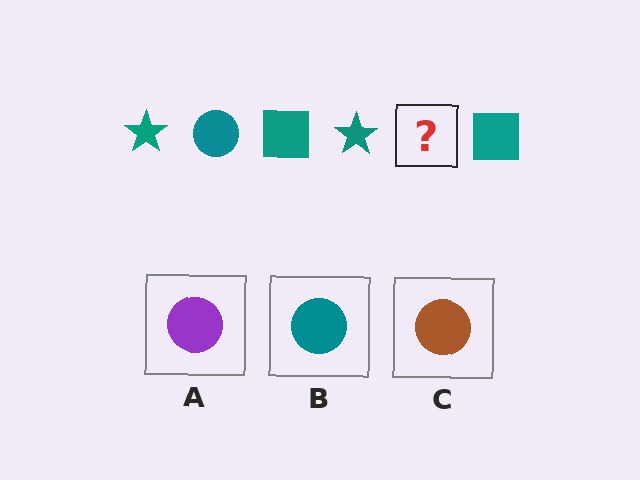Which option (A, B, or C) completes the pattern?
B.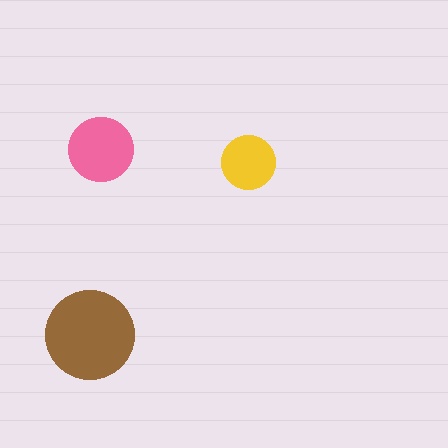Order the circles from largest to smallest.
the brown one, the pink one, the yellow one.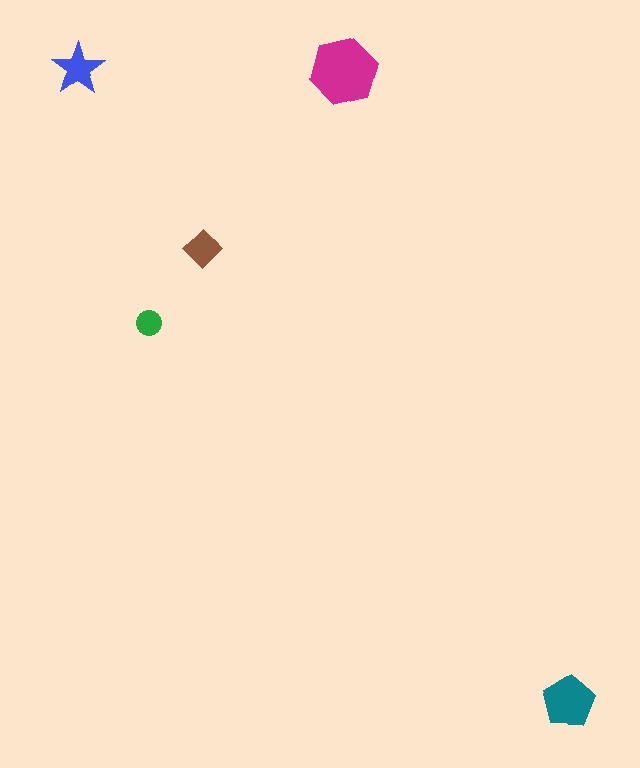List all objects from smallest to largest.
The green circle, the brown diamond, the blue star, the teal pentagon, the magenta hexagon.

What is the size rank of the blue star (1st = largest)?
3rd.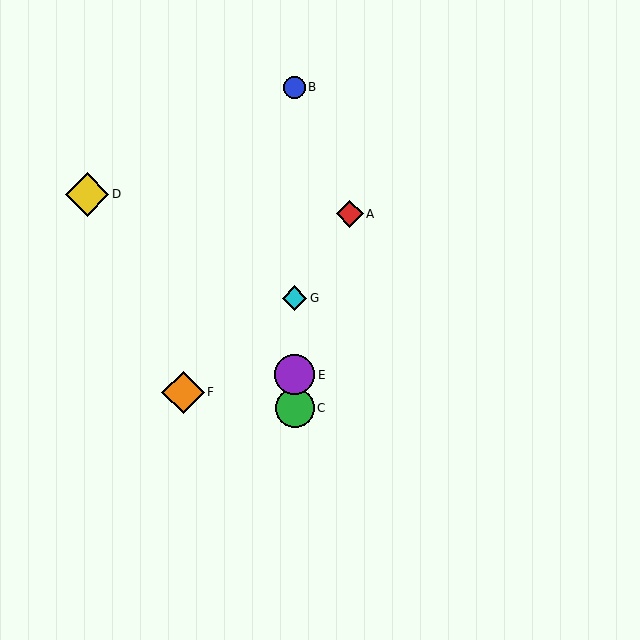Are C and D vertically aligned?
No, C is at x≈295 and D is at x≈87.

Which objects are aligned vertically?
Objects B, C, E, G are aligned vertically.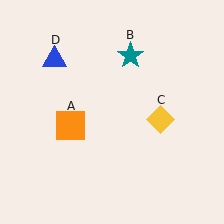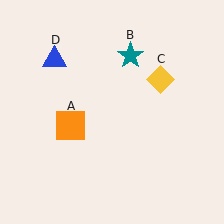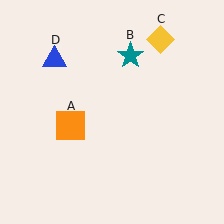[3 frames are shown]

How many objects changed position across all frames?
1 object changed position: yellow diamond (object C).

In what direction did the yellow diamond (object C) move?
The yellow diamond (object C) moved up.